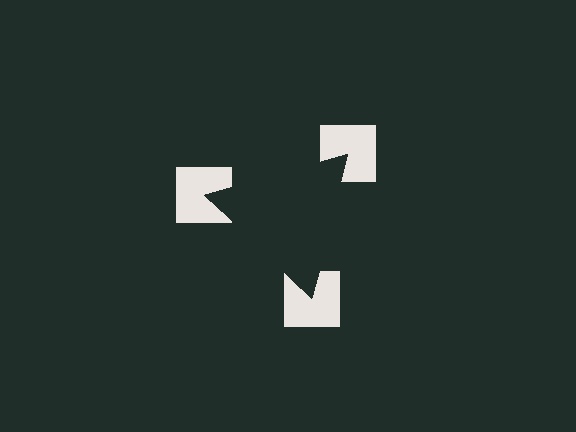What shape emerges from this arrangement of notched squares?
An illusory triangle — its edges are inferred from the aligned wedge cuts in the notched squares, not physically drawn.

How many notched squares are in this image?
There are 3 — one at each vertex of the illusory triangle.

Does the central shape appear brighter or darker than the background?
It typically appears slightly darker than the background, even though no actual brightness change is drawn.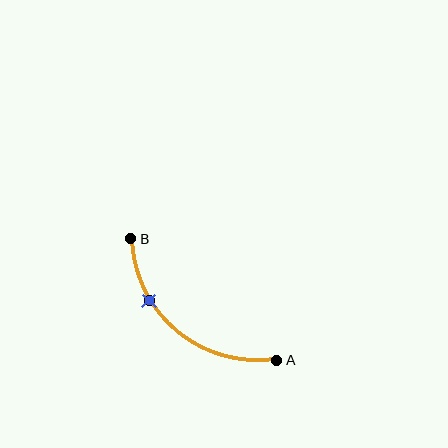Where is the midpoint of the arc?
The arc midpoint is the point on the curve farthest from the straight line joining A and B. It sits below and to the left of that line.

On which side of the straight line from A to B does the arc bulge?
The arc bulges below and to the left of the straight line connecting A and B.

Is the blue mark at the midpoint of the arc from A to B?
No. The blue mark lies on the arc but is closer to endpoint B. The arc midpoint would be at the point on the curve equidistant along the arc from both A and B.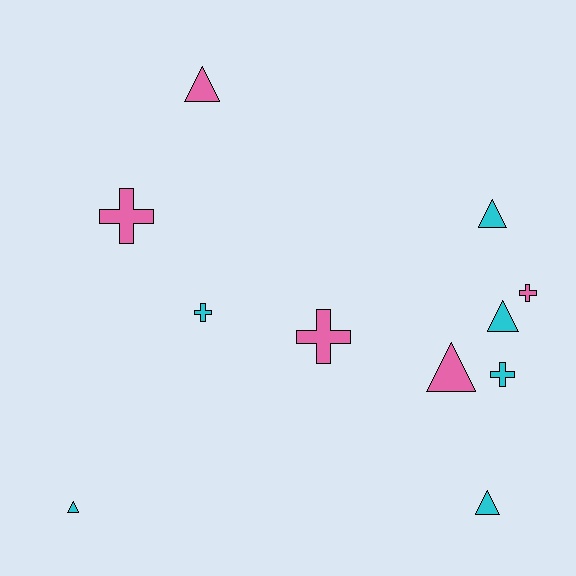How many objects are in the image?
There are 11 objects.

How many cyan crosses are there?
There are 2 cyan crosses.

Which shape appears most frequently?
Triangle, with 6 objects.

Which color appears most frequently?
Cyan, with 6 objects.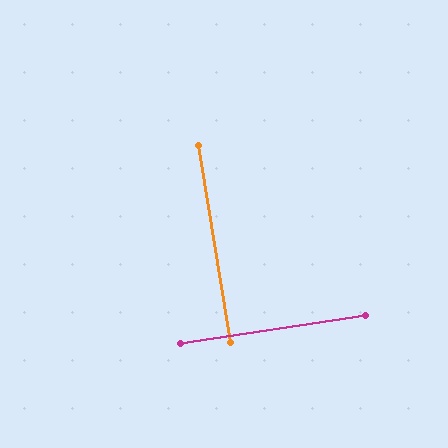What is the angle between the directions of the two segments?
Approximately 89 degrees.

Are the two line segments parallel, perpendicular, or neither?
Perpendicular — they meet at approximately 89°.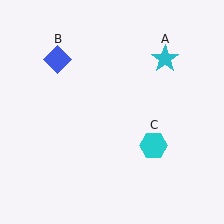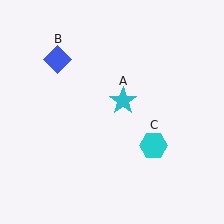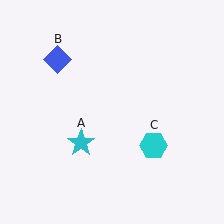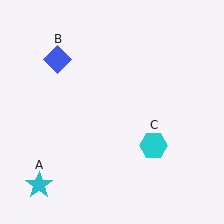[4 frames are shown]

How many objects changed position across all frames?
1 object changed position: cyan star (object A).